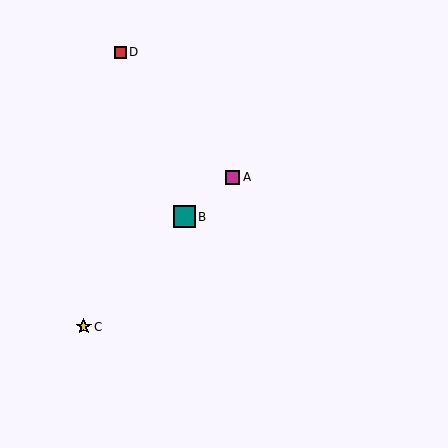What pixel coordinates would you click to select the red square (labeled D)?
Click at (120, 52) to select the red square D.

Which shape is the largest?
The teal square (labeled B) is the largest.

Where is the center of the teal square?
The center of the teal square is at (184, 217).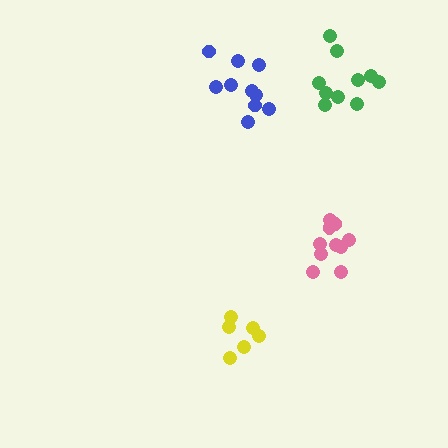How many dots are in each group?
Group 1: 6 dots, Group 2: 10 dots, Group 3: 10 dots, Group 4: 10 dots (36 total).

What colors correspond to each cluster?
The clusters are colored: yellow, blue, pink, green.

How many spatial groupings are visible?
There are 4 spatial groupings.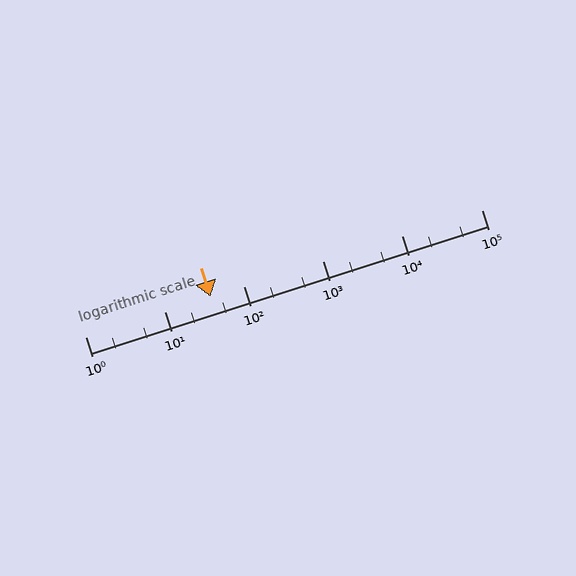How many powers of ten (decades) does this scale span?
The scale spans 5 decades, from 1 to 100000.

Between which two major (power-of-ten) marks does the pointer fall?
The pointer is between 10 and 100.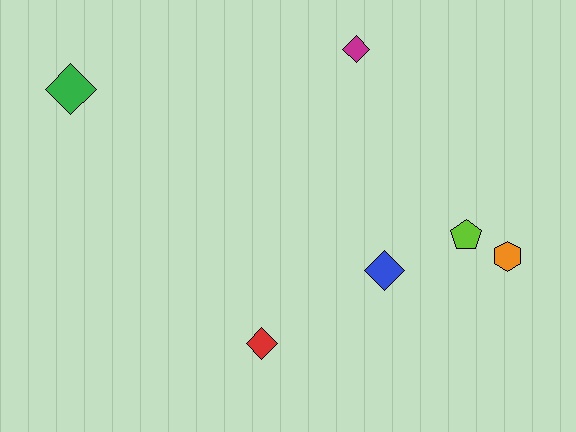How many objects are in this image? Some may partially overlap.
There are 6 objects.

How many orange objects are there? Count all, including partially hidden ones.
There is 1 orange object.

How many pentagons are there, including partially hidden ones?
There is 1 pentagon.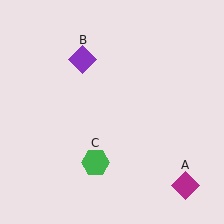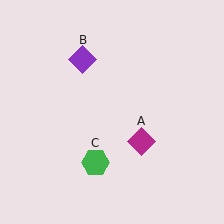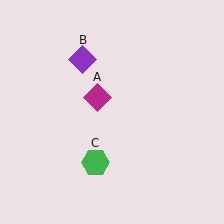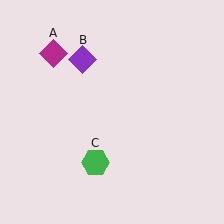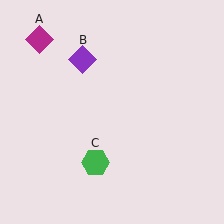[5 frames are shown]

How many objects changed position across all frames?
1 object changed position: magenta diamond (object A).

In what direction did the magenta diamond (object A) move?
The magenta diamond (object A) moved up and to the left.